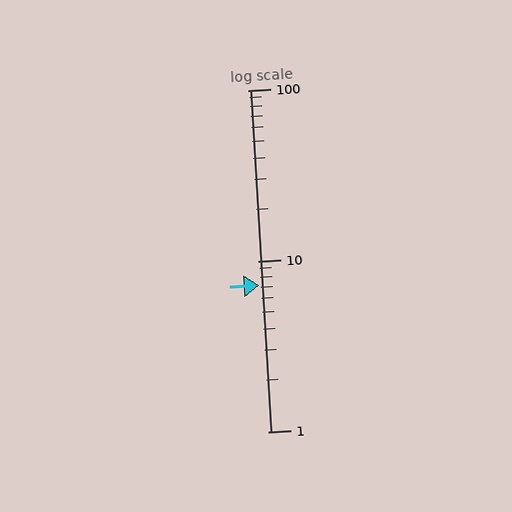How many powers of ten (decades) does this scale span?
The scale spans 2 decades, from 1 to 100.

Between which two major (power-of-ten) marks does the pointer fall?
The pointer is between 1 and 10.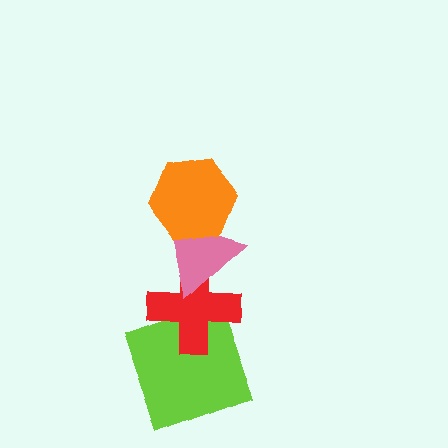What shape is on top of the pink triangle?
The orange hexagon is on top of the pink triangle.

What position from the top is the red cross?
The red cross is 3rd from the top.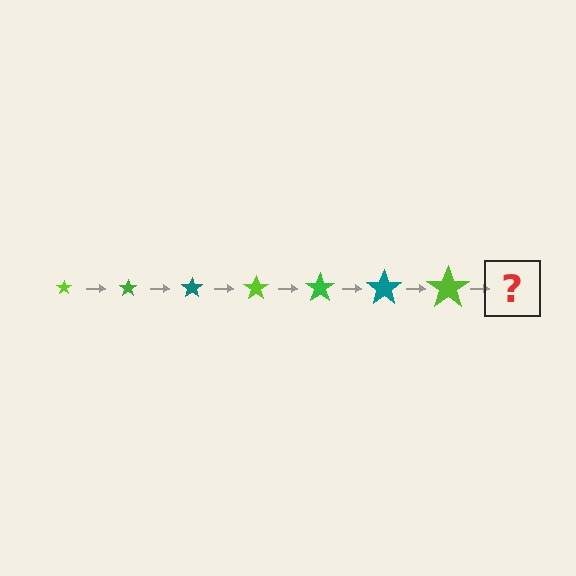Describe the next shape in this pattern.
It should be a green star, larger than the previous one.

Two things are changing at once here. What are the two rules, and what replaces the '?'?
The two rules are that the star grows larger each step and the color cycles through lime, green, and teal. The '?' should be a green star, larger than the previous one.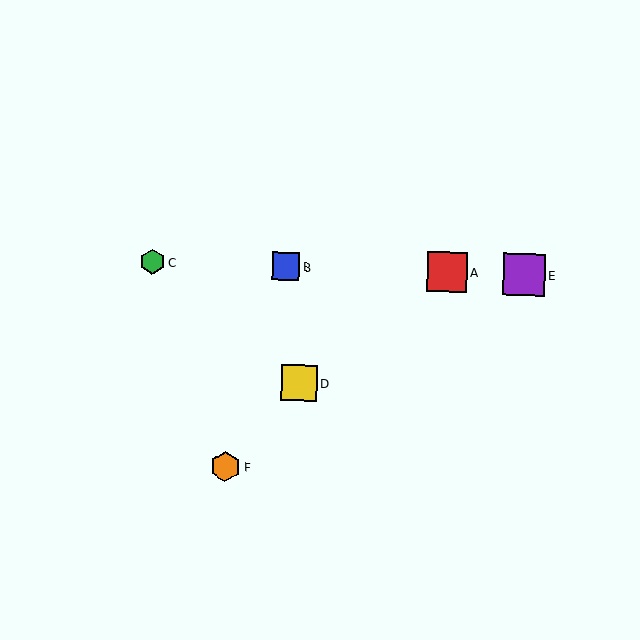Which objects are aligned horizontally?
Objects A, B, C, E are aligned horizontally.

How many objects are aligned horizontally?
4 objects (A, B, C, E) are aligned horizontally.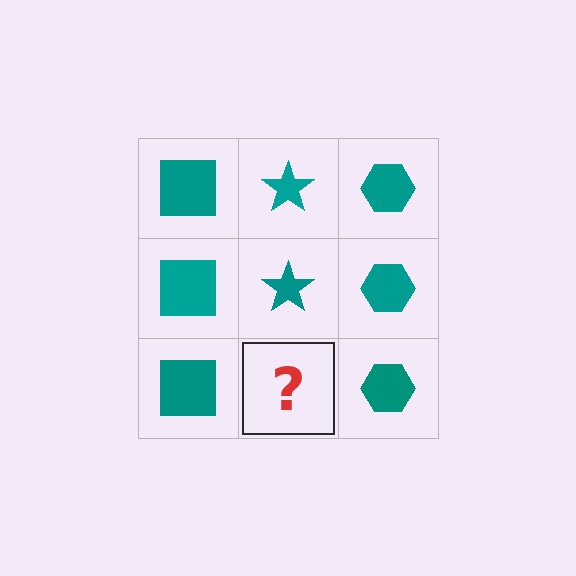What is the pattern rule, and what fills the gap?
The rule is that each column has a consistent shape. The gap should be filled with a teal star.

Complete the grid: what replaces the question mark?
The question mark should be replaced with a teal star.